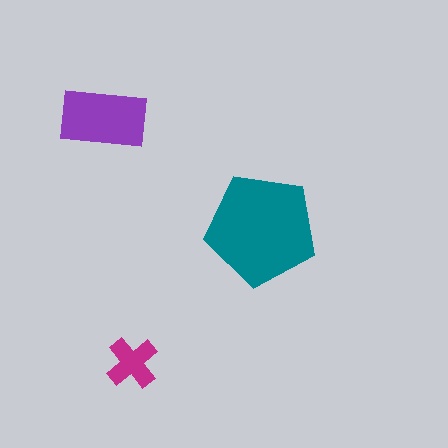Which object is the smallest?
The magenta cross.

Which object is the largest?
The teal pentagon.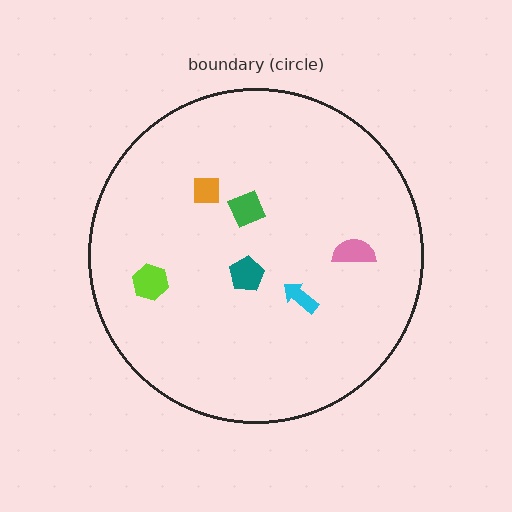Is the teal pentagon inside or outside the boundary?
Inside.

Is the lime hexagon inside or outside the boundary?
Inside.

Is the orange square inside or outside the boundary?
Inside.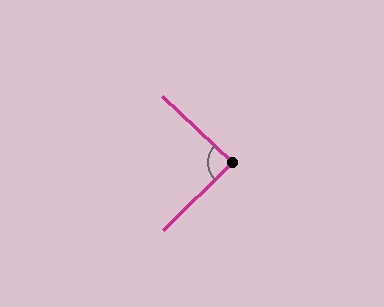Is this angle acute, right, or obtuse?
It is approximately a right angle.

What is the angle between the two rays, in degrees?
Approximately 88 degrees.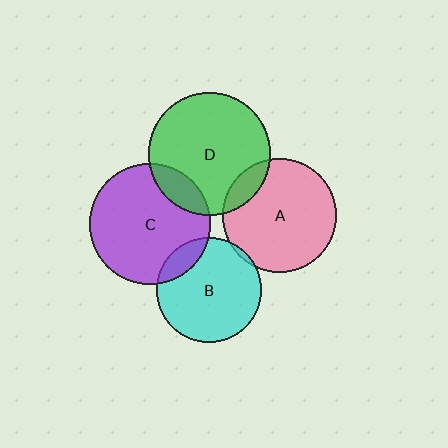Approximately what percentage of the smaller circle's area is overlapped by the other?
Approximately 15%.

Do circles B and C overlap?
Yes.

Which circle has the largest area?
Circle D (green).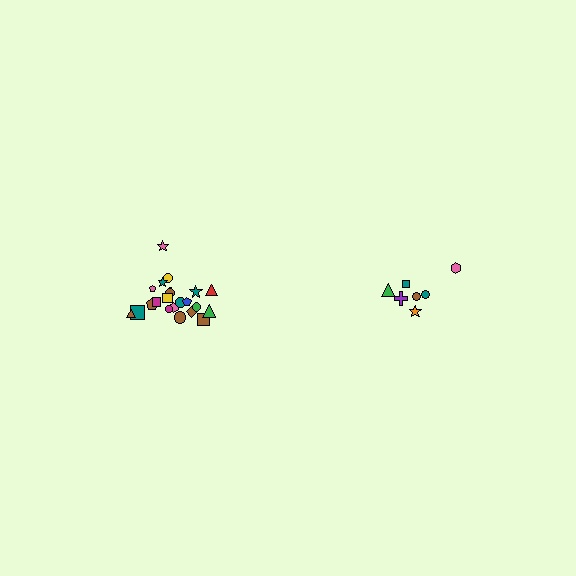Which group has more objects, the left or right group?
The left group.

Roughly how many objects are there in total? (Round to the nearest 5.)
Roughly 30 objects in total.